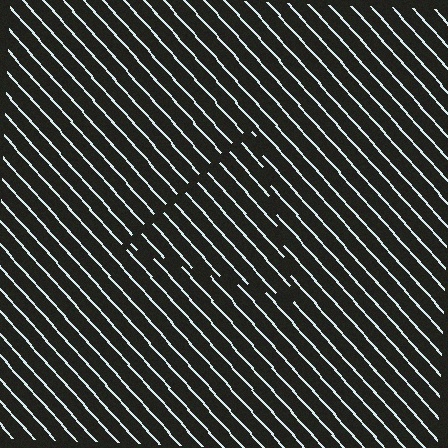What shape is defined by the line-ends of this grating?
An illusory triangle. The interior of the shape contains the same grating, shifted by half a period — the contour is defined by the phase discontinuity where line-ends from the inner and outer gratings abut.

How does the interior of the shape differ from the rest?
The interior of the shape contains the same grating, shifted by half a period — the contour is defined by the phase discontinuity where line-ends from the inner and outer gratings abut.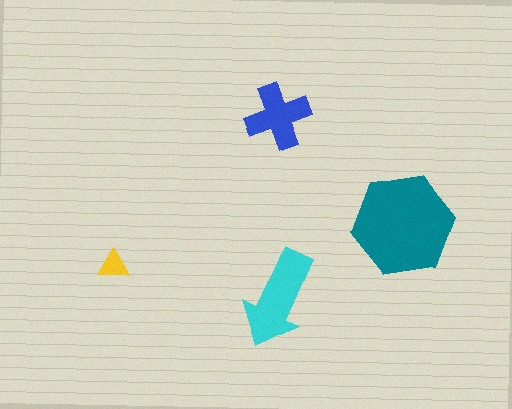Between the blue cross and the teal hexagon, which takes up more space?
The teal hexagon.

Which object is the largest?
The teal hexagon.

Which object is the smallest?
The yellow triangle.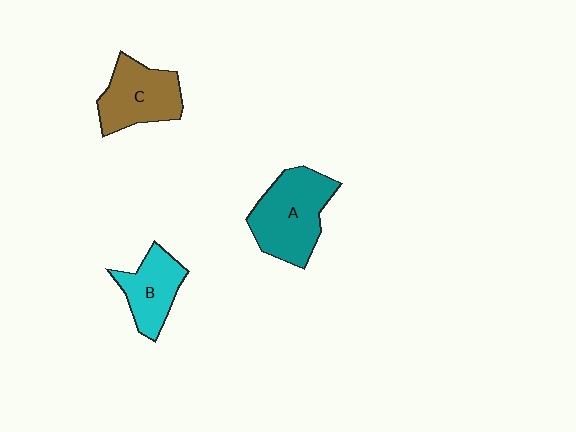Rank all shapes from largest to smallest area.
From largest to smallest: A (teal), C (brown), B (cyan).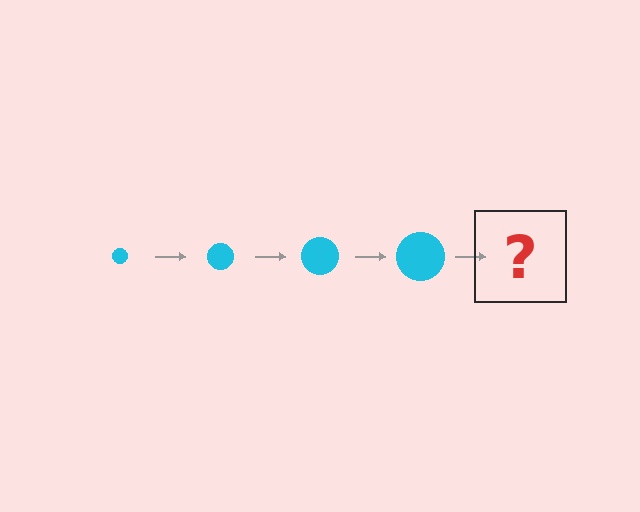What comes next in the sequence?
The next element should be a cyan circle, larger than the previous one.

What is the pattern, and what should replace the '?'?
The pattern is that the circle gets progressively larger each step. The '?' should be a cyan circle, larger than the previous one.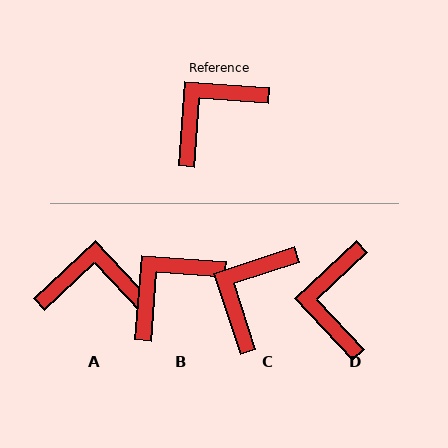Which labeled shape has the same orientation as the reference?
B.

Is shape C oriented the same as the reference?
No, it is off by about 22 degrees.